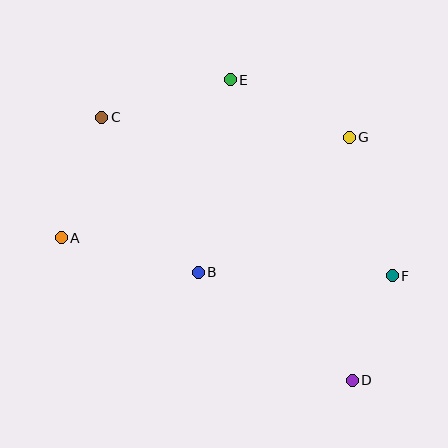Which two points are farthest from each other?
Points C and D are farthest from each other.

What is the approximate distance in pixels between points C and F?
The distance between C and F is approximately 331 pixels.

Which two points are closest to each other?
Points D and F are closest to each other.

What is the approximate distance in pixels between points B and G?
The distance between B and G is approximately 203 pixels.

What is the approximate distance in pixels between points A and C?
The distance between A and C is approximately 127 pixels.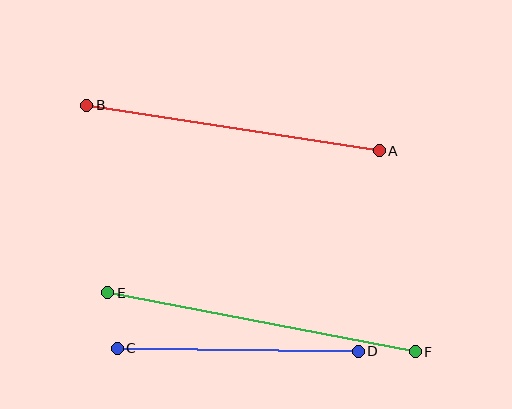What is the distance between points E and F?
The distance is approximately 313 pixels.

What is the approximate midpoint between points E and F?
The midpoint is at approximately (261, 322) pixels.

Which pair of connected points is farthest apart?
Points E and F are farthest apart.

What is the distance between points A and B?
The distance is approximately 296 pixels.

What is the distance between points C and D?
The distance is approximately 241 pixels.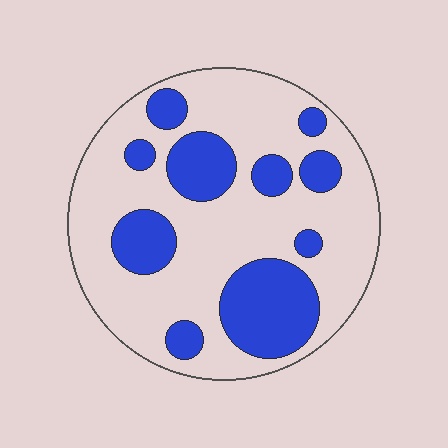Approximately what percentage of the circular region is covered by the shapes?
Approximately 30%.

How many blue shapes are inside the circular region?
10.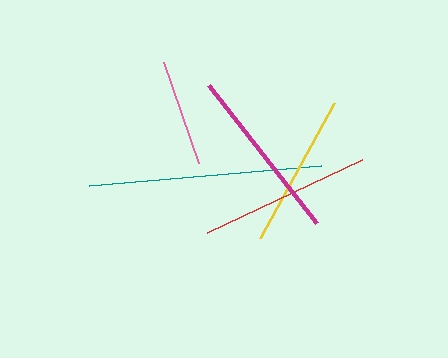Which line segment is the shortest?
The pink line is the shortest at approximately 108 pixels.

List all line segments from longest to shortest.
From longest to shortest: teal, magenta, red, yellow, pink.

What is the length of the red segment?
The red segment is approximately 171 pixels long.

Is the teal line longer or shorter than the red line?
The teal line is longer than the red line.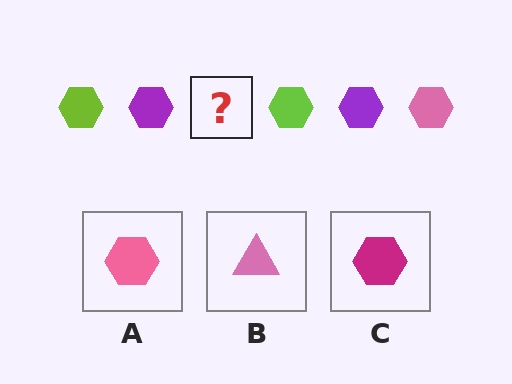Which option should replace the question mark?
Option A.